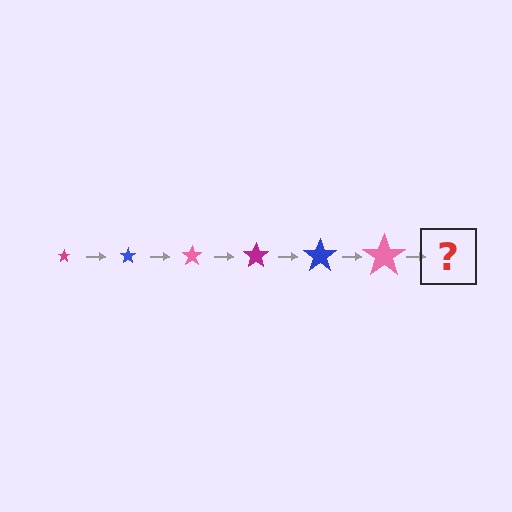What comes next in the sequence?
The next element should be a magenta star, larger than the previous one.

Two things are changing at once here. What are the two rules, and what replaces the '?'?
The two rules are that the star grows larger each step and the color cycles through magenta, blue, and pink. The '?' should be a magenta star, larger than the previous one.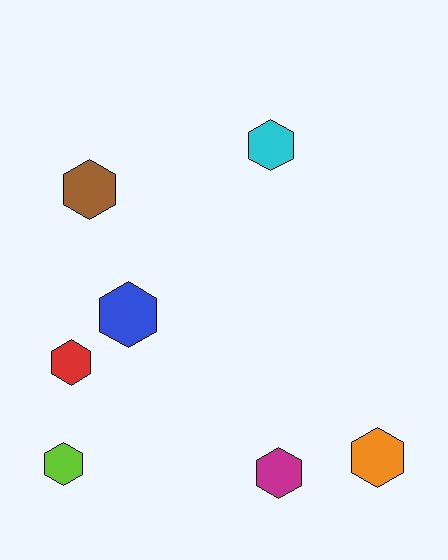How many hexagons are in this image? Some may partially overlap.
There are 7 hexagons.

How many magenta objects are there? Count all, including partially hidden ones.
There is 1 magenta object.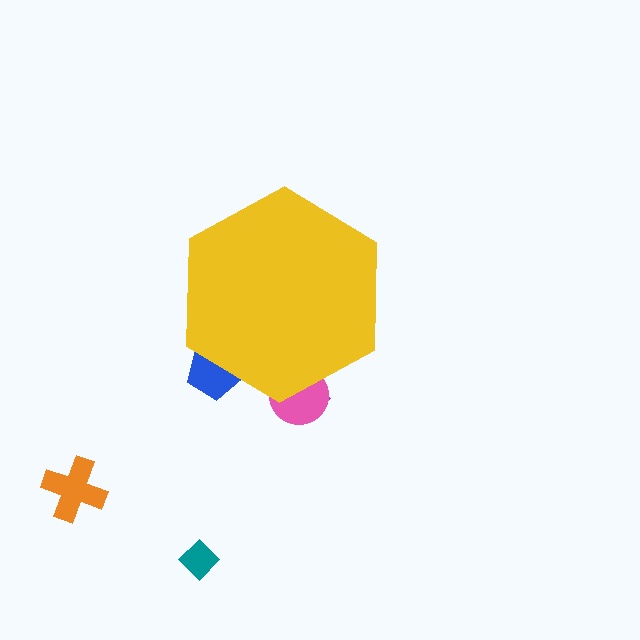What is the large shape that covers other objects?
A yellow hexagon.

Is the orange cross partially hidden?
No, the orange cross is fully visible.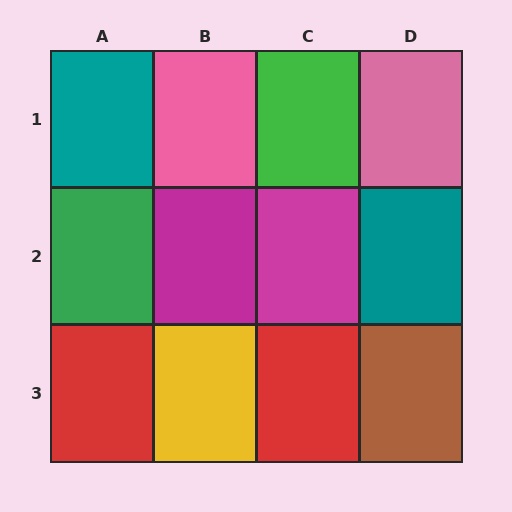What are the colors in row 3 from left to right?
Red, yellow, red, brown.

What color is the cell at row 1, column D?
Pink.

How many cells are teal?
2 cells are teal.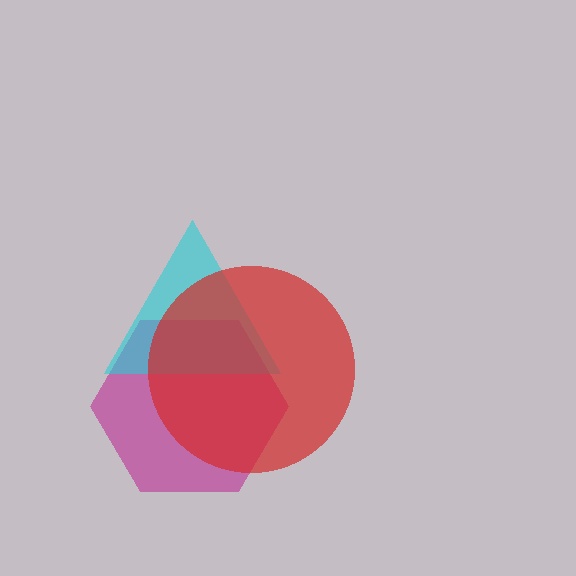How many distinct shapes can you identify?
There are 3 distinct shapes: a magenta hexagon, a cyan triangle, a red circle.